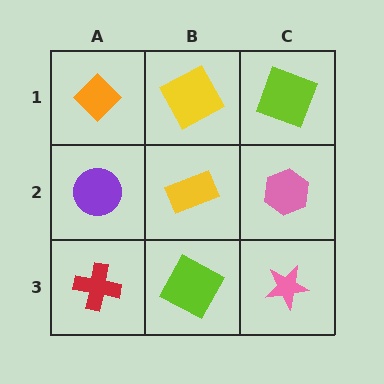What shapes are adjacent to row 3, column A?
A purple circle (row 2, column A), a lime square (row 3, column B).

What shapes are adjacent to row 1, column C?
A pink hexagon (row 2, column C), a yellow square (row 1, column B).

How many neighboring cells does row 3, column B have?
3.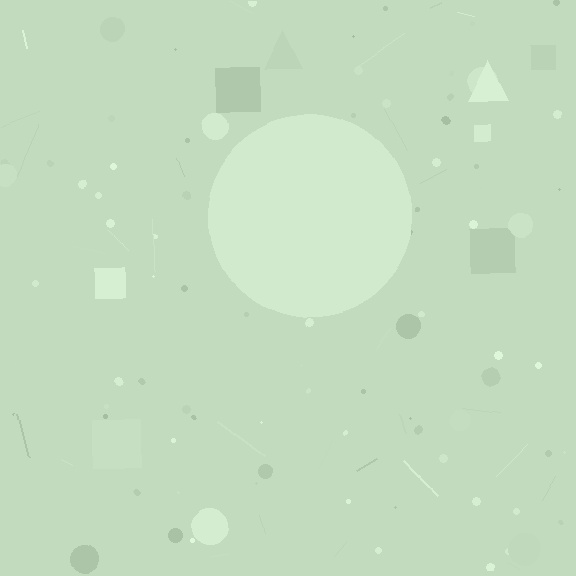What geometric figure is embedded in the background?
A circle is embedded in the background.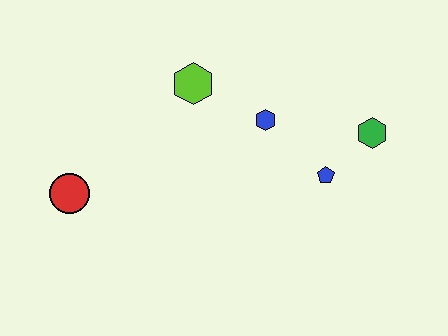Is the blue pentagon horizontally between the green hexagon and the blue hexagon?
Yes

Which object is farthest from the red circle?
The green hexagon is farthest from the red circle.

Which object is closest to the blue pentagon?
The green hexagon is closest to the blue pentagon.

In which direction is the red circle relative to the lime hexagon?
The red circle is to the left of the lime hexagon.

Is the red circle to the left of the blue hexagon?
Yes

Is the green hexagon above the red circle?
Yes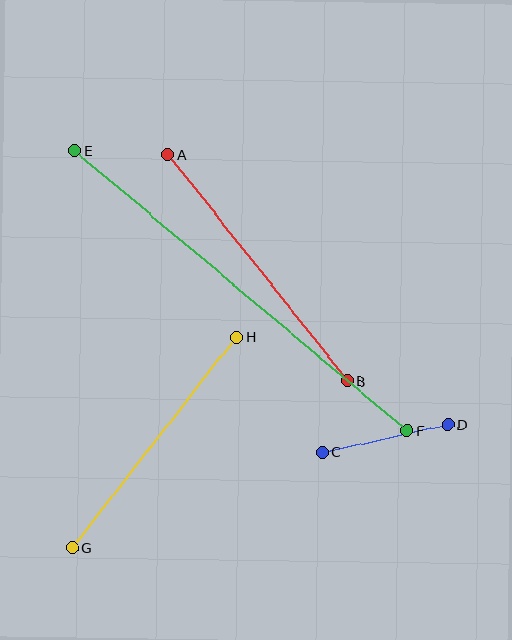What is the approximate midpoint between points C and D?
The midpoint is at approximately (385, 438) pixels.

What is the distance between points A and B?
The distance is approximately 289 pixels.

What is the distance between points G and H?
The distance is approximately 268 pixels.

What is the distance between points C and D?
The distance is approximately 128 pixels.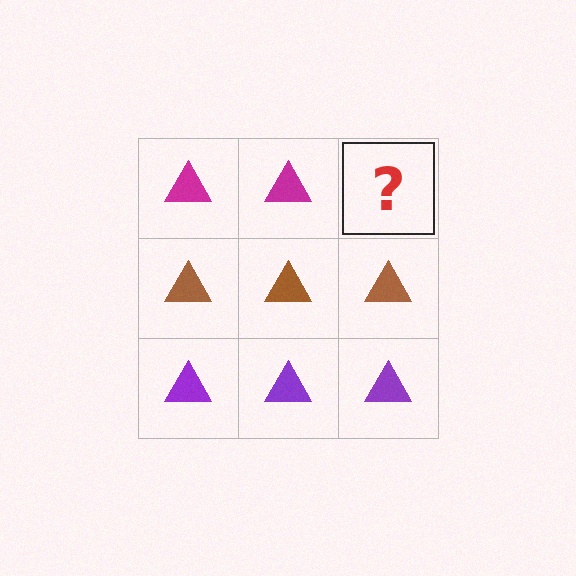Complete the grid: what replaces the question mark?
The question mark should be replaced with a magenta triangle.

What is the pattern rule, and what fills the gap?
The rule is that each row has a consistent color. The gap should be filled with a magenta triangle.